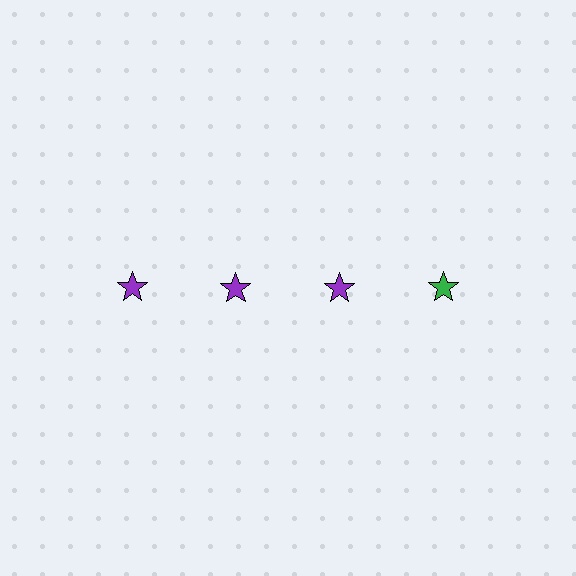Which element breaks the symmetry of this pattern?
The green star in the top row, second from right column breaks the symmetry. All other shapes are purple stars.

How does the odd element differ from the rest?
It has a different color: green instead of purple.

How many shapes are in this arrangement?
There are 4 shapes arranged in a grid pattern.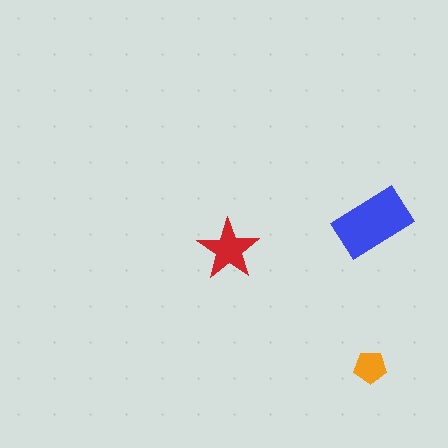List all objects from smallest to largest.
The orange pentagon, the red star, the blue rectangle.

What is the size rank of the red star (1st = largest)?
2nd.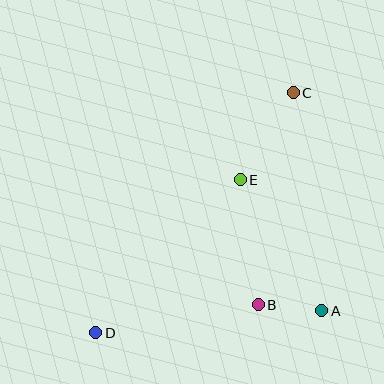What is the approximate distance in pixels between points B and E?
The distance between B and E is approximately 126 pixels.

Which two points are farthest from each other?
Points C and D are farthest from each other.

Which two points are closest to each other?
Points A and B are closest to each other.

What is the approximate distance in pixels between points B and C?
The distance between B and C is approximately 215 pixels.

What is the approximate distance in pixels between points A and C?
The distance between A and C is approximately 220 pixels.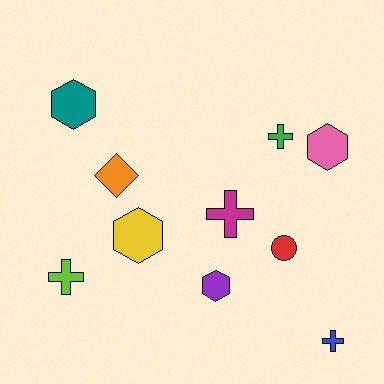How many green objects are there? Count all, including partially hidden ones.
There is 1 green object.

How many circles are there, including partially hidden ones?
There is 1 circle.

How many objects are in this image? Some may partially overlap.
There are 10 objects.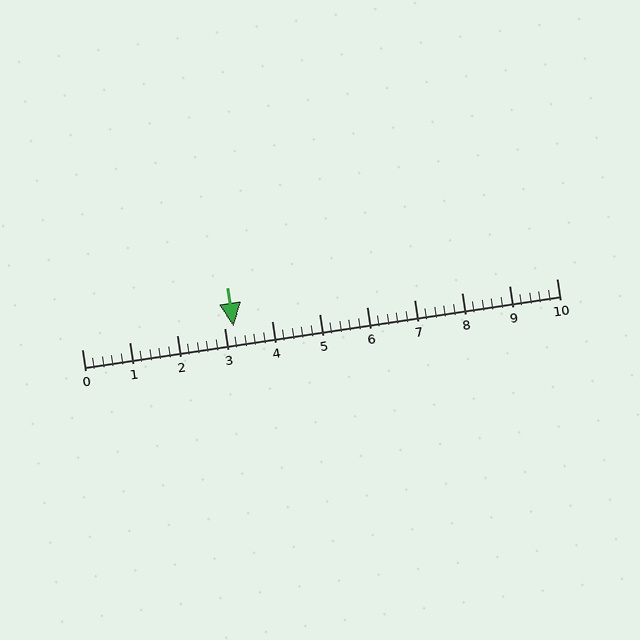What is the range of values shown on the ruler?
The ruler shows values from 0 to 10.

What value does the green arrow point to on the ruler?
The green arrow points to approximately 3.2.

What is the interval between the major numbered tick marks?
The major tick marks are spaced 1 units apart.